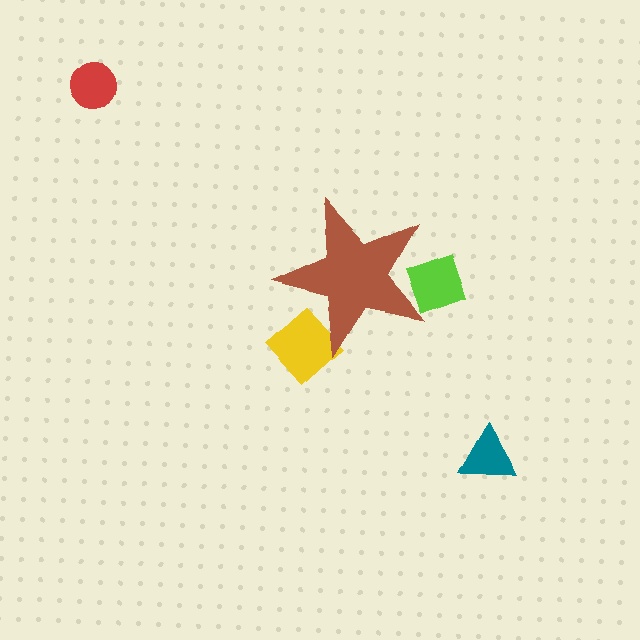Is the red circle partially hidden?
No, the red circle is fully visible.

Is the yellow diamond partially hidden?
Yes, the yellow diamond is partially hidden behind the brown star.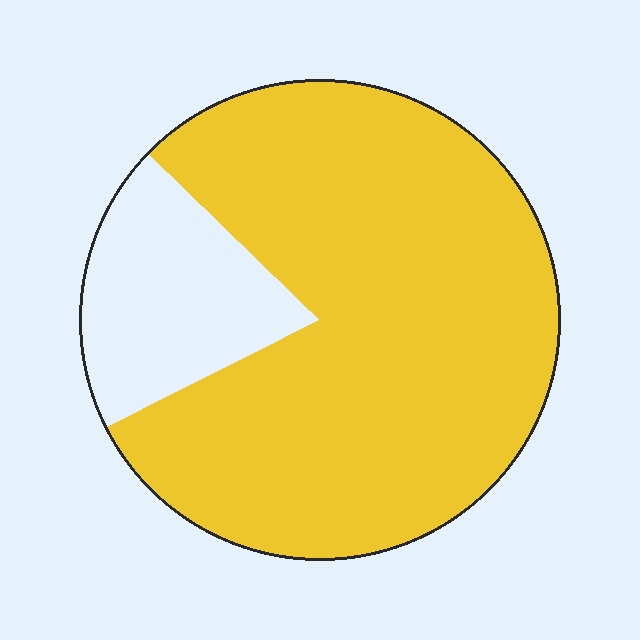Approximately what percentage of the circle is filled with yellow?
Approximately 80%.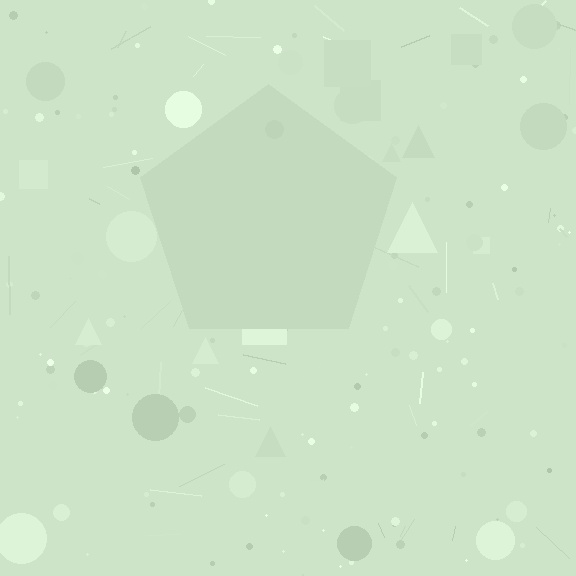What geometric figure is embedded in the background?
A pentagon is embedded in the background.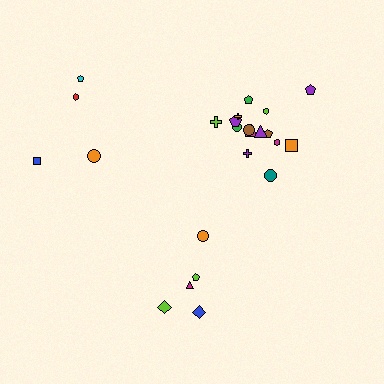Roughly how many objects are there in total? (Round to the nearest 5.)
Roughly 25 objects in total.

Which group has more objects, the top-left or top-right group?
The top-right group.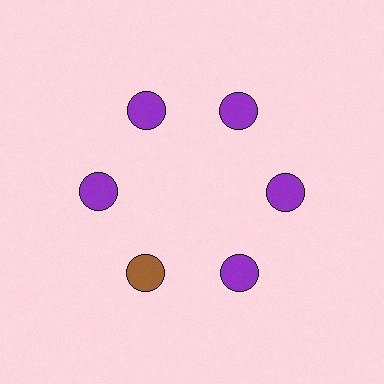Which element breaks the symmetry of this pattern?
The brown circle at roughly the 7 o'clock position breaks the symmetry. All other shapes are purple circles.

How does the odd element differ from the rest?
It has a different color: brown instead of purple.